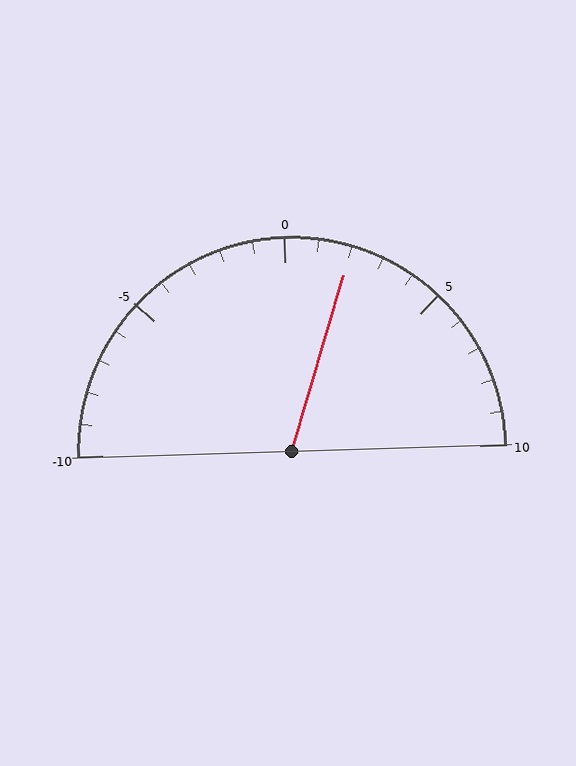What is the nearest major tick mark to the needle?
The nearest major tick mark is 0.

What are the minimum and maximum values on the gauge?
The gauge ranges from -10 to 10.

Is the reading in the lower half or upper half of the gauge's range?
The reading is in the upper half of the range (-10 to 10).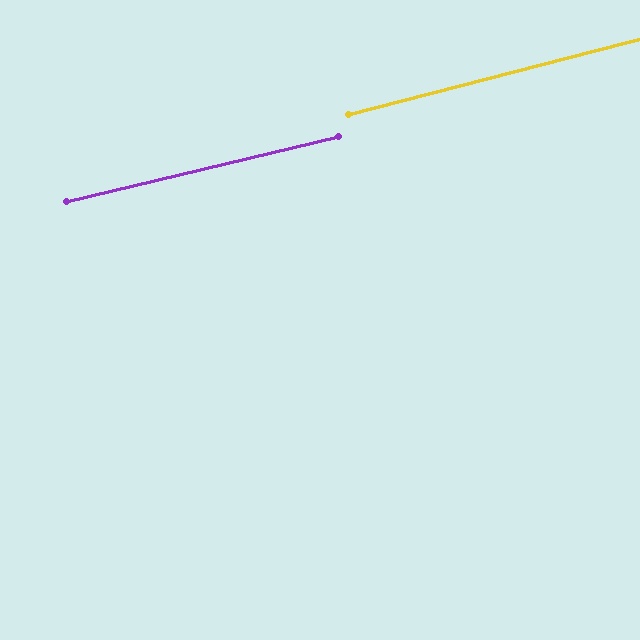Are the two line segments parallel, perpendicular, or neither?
Parallel — their directions differ by only 1.1°.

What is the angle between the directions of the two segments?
Approximately 1 degree.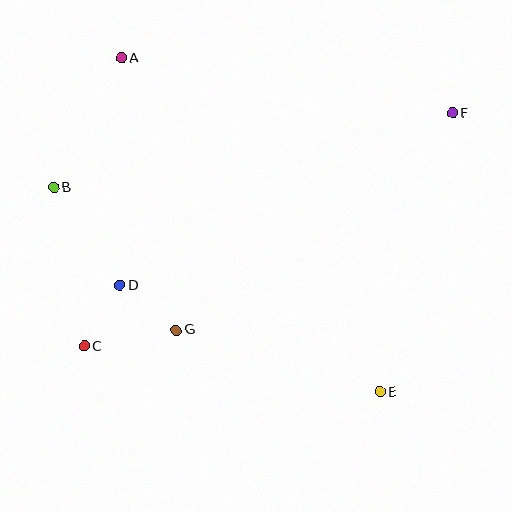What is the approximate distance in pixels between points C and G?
The distance between C and G is approximately 93 pixels.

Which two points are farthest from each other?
Points C and F are farthest from each other.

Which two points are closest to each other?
Points C and D are closest to each other.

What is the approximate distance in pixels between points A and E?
The distance between A and E is approximately 422 pixels.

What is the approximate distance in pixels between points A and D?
The distance between A and D is approximately 227 pixels.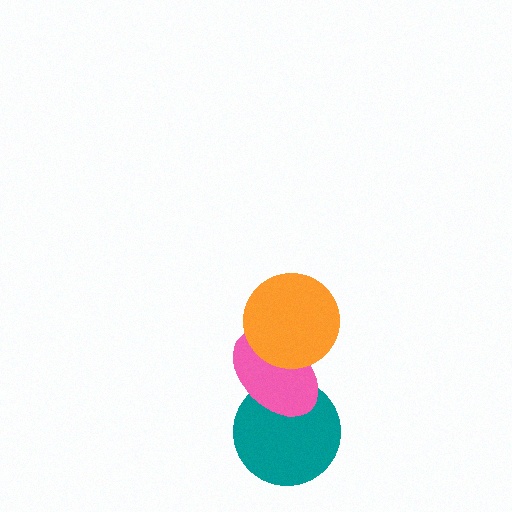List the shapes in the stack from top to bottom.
From top to bottom: the orange circle, the pink ellipse, the teal circle.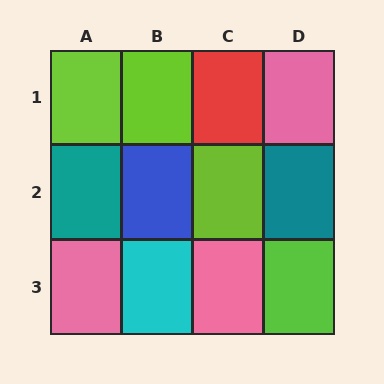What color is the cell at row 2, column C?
Lime.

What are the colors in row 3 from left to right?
Pink, cyan, pink, lime.